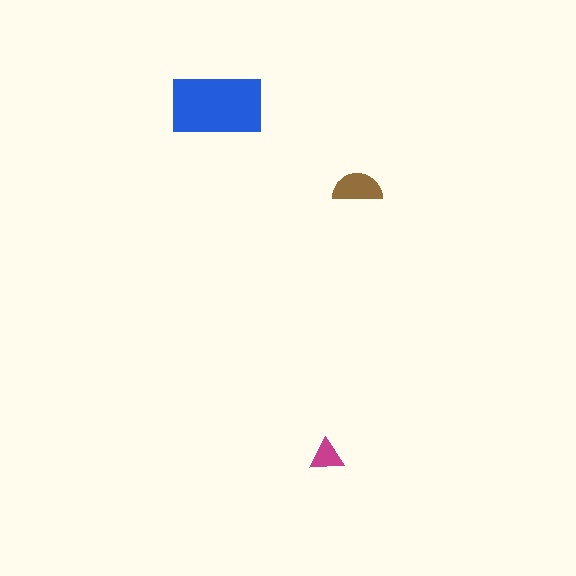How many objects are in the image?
There are 3 objects in the image.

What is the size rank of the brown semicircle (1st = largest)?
2nd.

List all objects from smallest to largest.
The magenta triangle, the brown semicircle, the blue rectangle.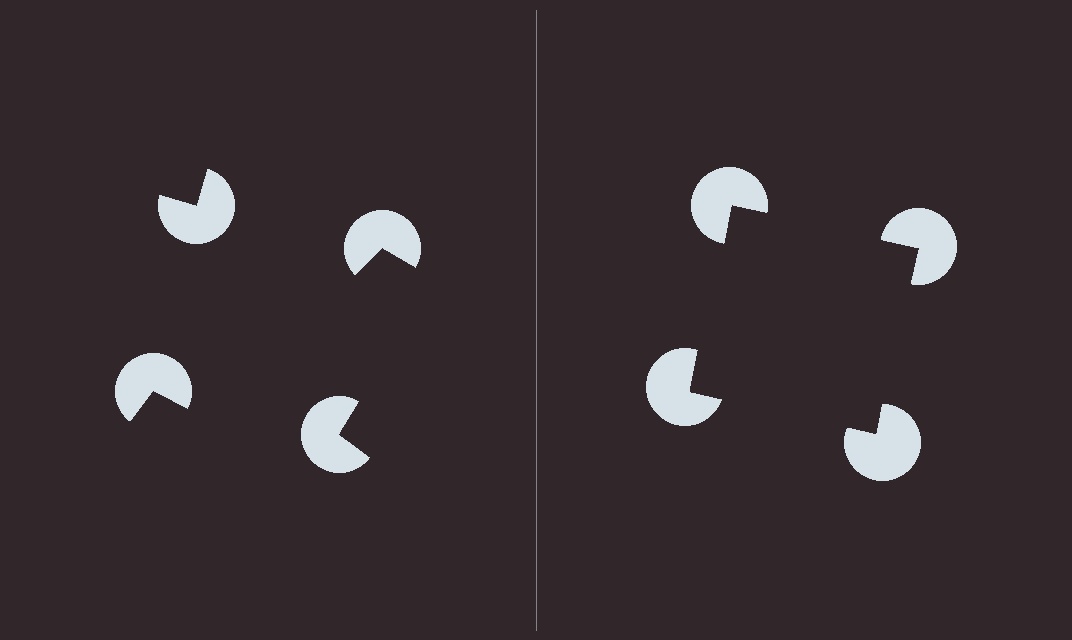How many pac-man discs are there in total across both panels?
8 — 4 on each side.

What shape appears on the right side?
An illusory square.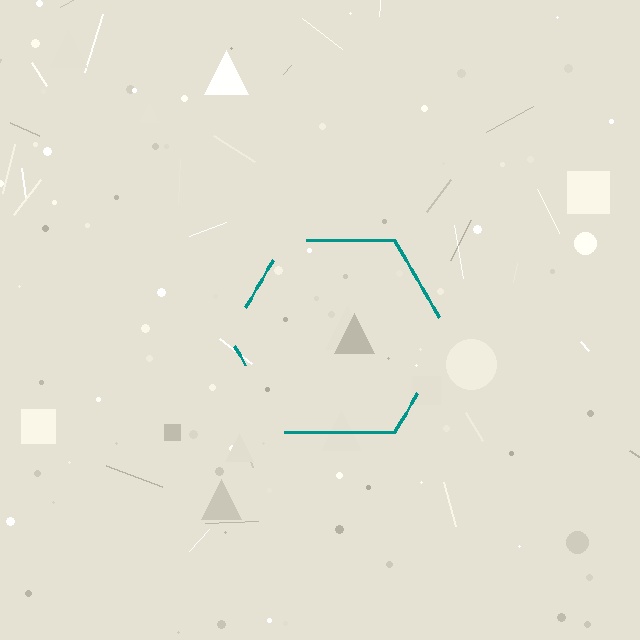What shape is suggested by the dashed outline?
The dashed outline suggests a hexagon.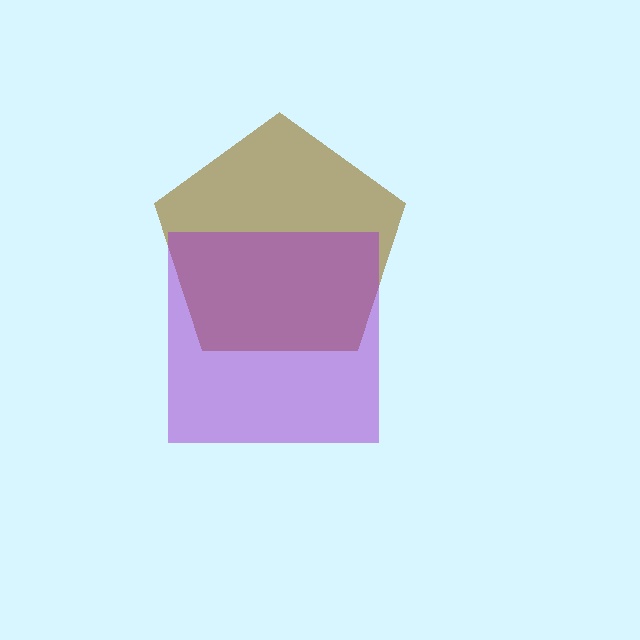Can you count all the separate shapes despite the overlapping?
Yes, there are 2 separate shapes.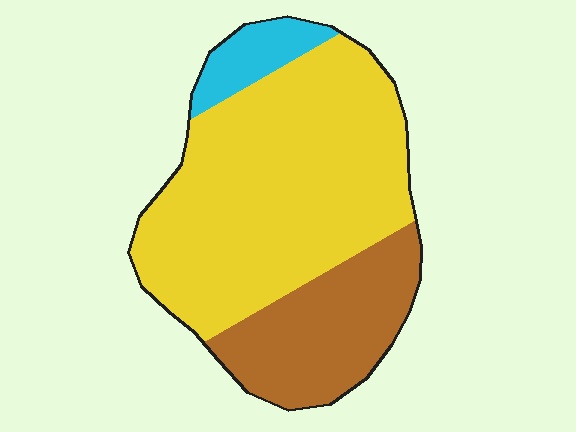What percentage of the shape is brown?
Brown covers 26% of the shape.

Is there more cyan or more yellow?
Yellow.